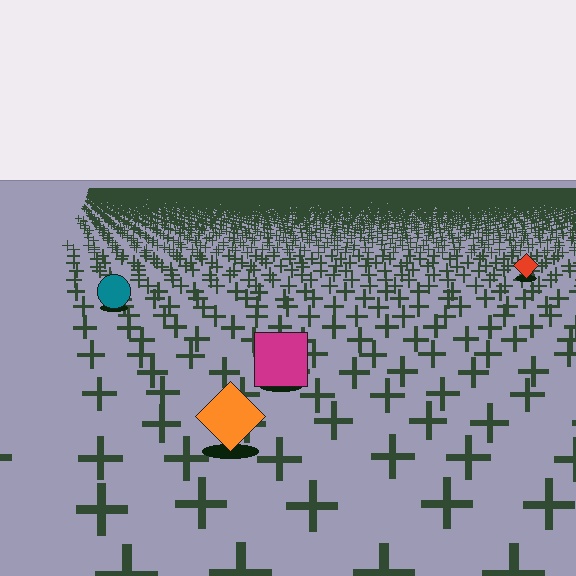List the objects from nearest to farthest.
From nearest to farthest: the orange diamond, the magenta square, the teal circle, the red diamond.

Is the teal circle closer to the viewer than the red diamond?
Yes. The teal circle is closer — you can tell from the texture gradient: the ground texture is coarser near it.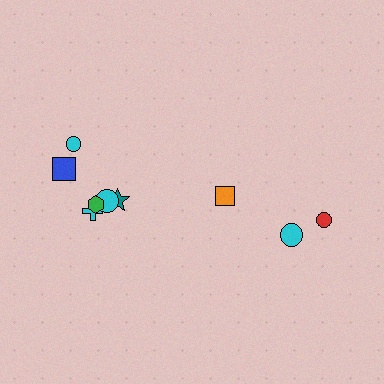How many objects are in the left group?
There are 6 objects.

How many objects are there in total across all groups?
There are 9 objects.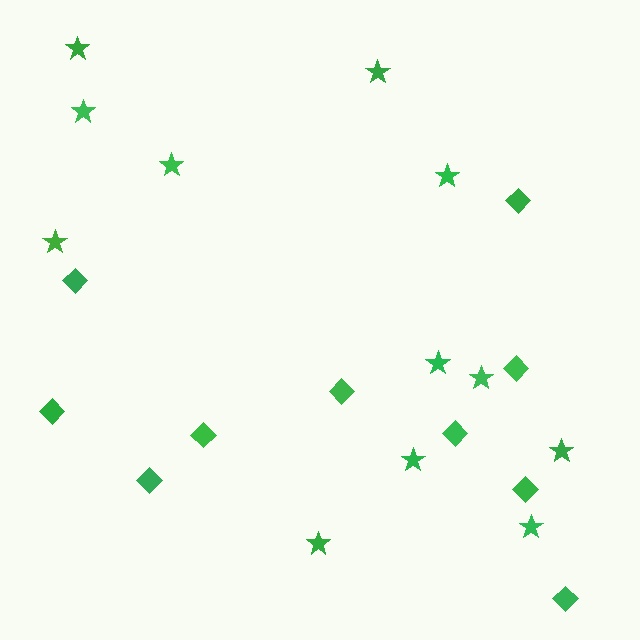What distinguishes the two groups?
There are 2 groups: one group of stars (12) and one group of diamonds (10).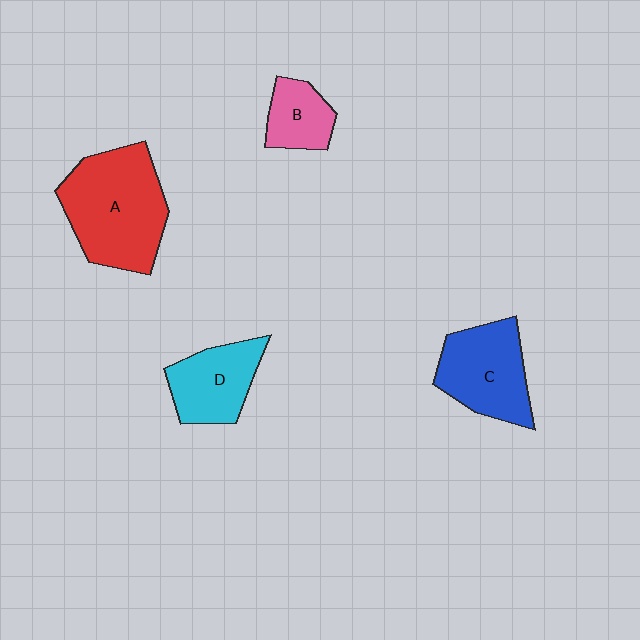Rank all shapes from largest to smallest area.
From largest to smallest: A (red), C (blue), D (cyan), B (pink).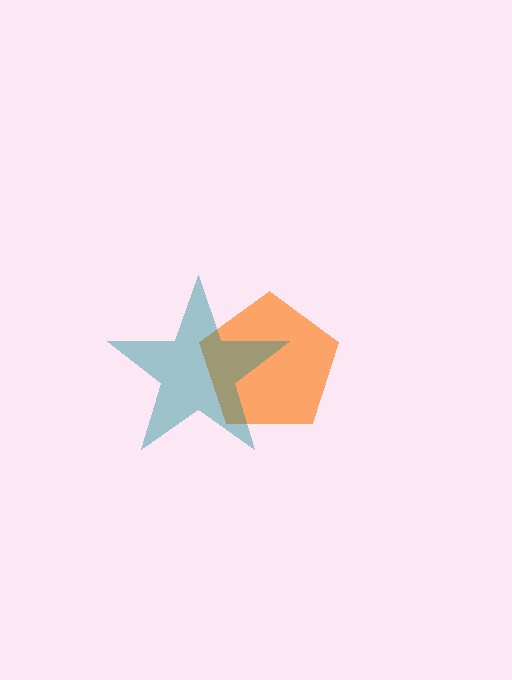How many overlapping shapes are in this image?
There are 2 overlapping shapes in the image.